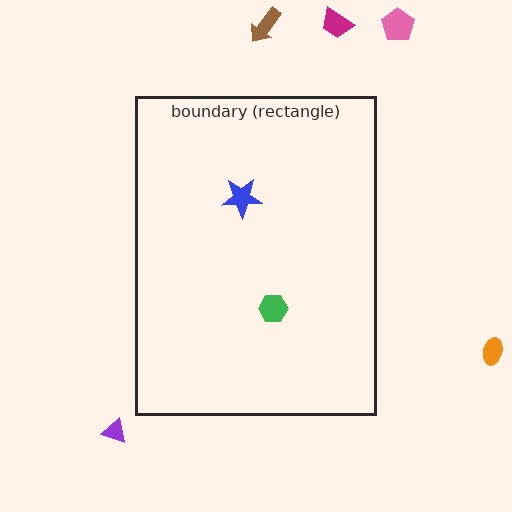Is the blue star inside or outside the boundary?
Inside.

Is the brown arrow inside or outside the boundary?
Outside.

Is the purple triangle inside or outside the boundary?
Outside.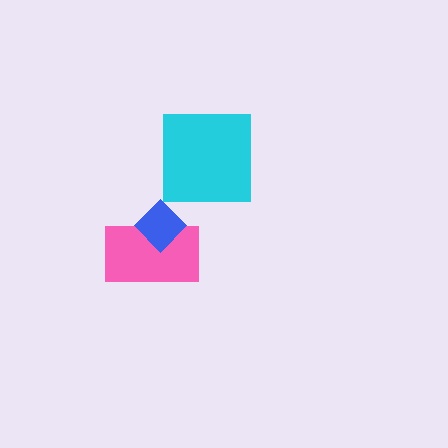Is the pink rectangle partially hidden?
Yes, it is partially covered by another shape.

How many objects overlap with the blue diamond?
1 object overlaps with the blue diamond.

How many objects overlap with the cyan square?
0 objects overlap with the cyan square.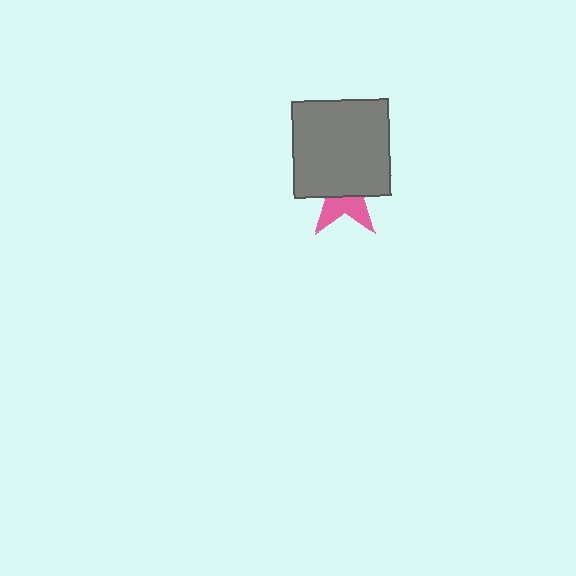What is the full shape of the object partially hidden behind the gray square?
The partially hidden object is a pink star.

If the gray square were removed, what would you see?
You would see the complete pink star.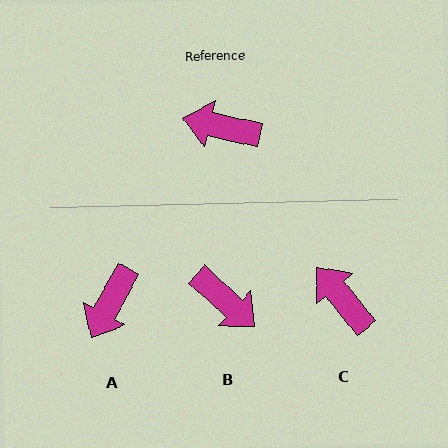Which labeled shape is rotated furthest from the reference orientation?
B, about 150 degrees away.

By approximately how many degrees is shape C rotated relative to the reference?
Approximately 39 degrees clockwise.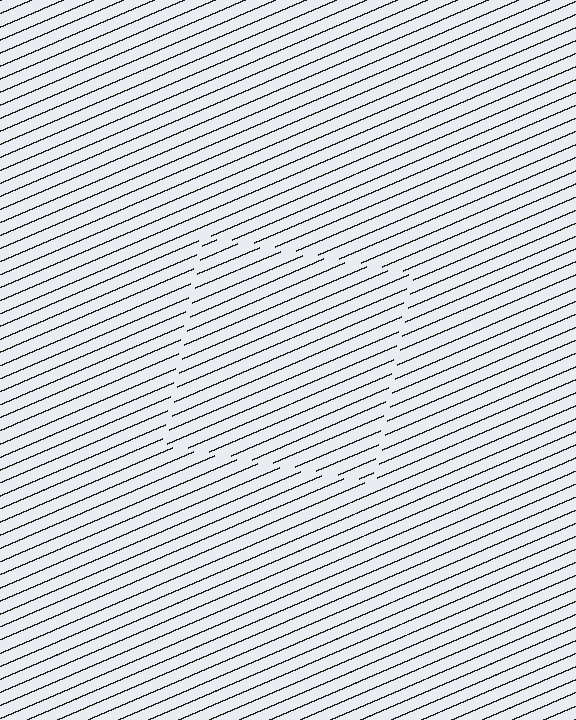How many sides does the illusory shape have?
4 sides — the line-ends trace a square.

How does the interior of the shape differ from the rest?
The interior of the shape contains the same grating, shifted by half a period — the contour is defined by the phase discontinuity where line-ends from the inner and outer gratings abut.